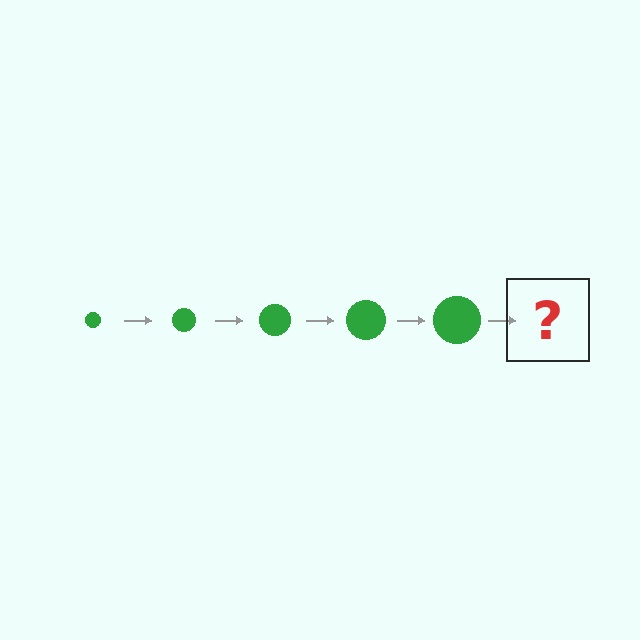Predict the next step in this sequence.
The next step is a green circle, larger than the previous one.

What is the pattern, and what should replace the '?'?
The pattern is that the circle gets progressively larger each step. The '?' should be a green circle, larger than the previous one.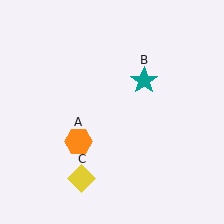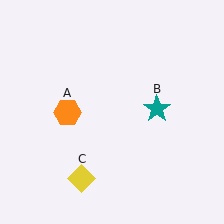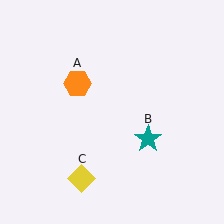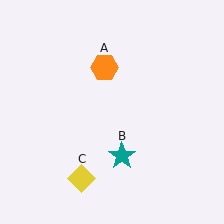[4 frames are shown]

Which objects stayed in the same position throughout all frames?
Yellow diamond (object C) remained stationary.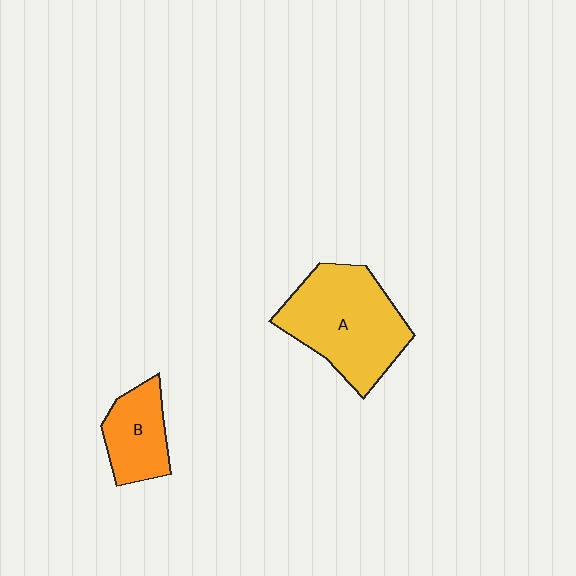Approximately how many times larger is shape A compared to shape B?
Approximately 2.0 times.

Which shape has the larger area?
Shape A (yellow).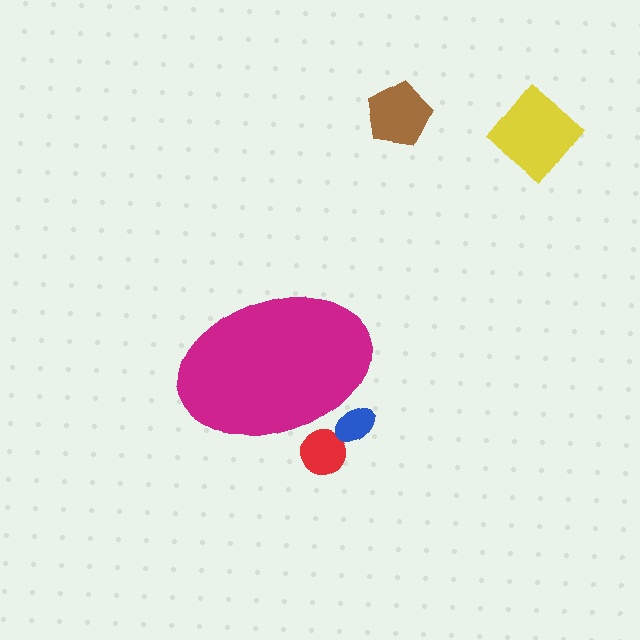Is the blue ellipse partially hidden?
Yes, the blue ellipse is partially hidden behind the magenta ellipse.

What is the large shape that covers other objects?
A magenta ellipse.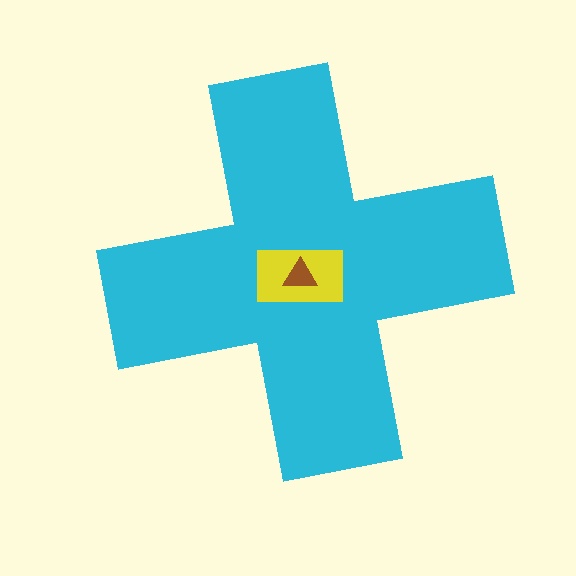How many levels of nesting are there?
3.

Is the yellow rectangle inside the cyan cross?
Yes.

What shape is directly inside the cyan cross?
The yellow rectangle.